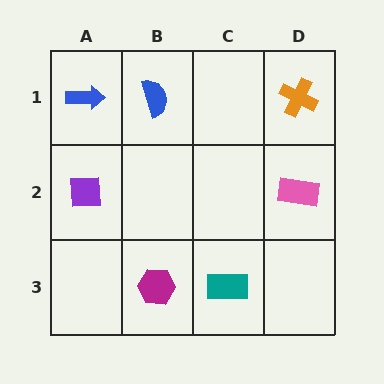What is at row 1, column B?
A blue semicircle.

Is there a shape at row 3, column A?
No, that cell is empty.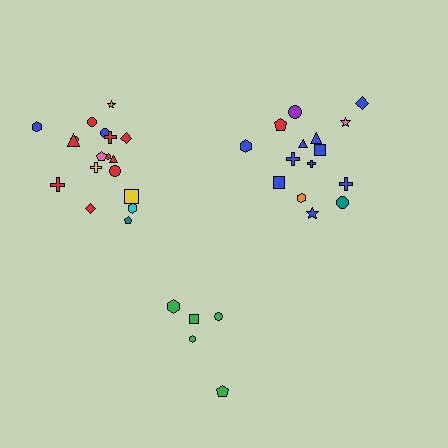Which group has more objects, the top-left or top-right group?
The top-left group.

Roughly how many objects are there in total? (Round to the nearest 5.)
Roughly 40 objects in total.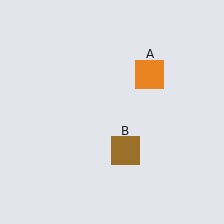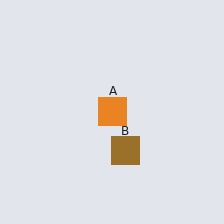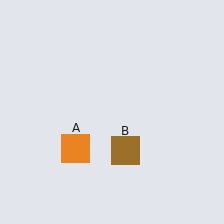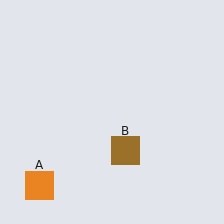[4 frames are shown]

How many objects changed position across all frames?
1 object changed position: orange square (object A).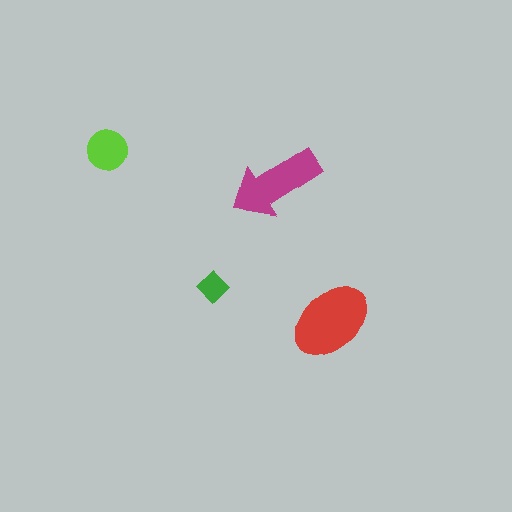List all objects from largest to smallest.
The red ellipse, the magenta arrow, the lime circle, the green diamond.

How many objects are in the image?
There are 4 objects in the image.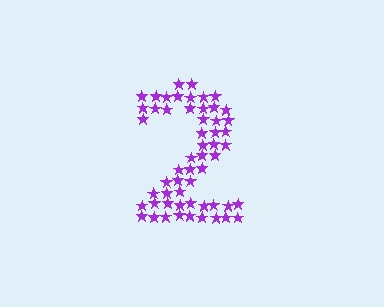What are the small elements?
The small elements are stars.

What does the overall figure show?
The overall figure shows the digit 2.